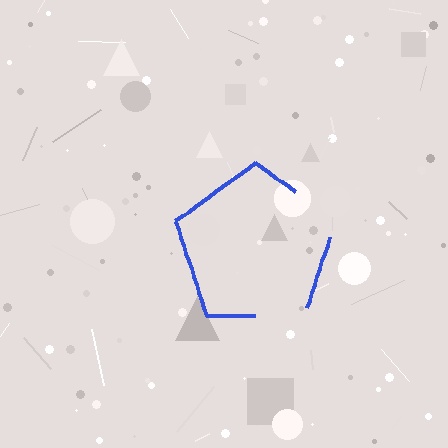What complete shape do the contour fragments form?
The contour fragments form a pentagon.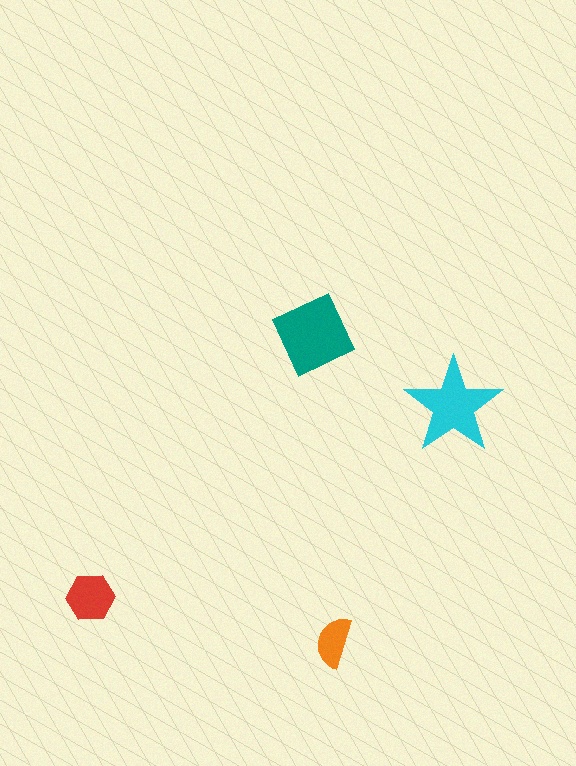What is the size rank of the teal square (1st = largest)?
1st.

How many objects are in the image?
There are 4 objects in the image.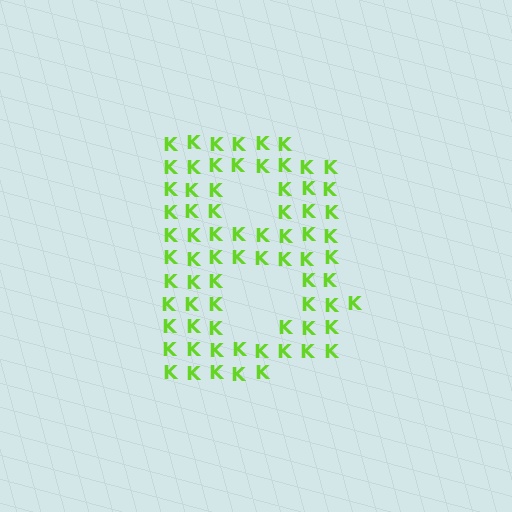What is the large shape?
The large shape is the letter B.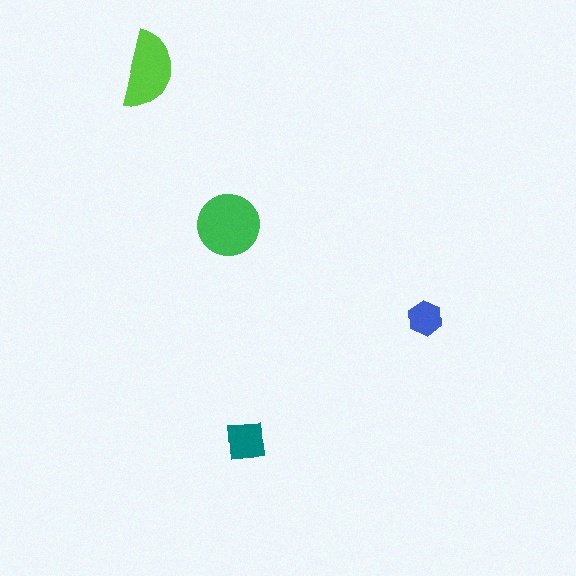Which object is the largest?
The green circle.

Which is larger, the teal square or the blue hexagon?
The teal square.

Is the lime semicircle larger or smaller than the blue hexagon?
Larger.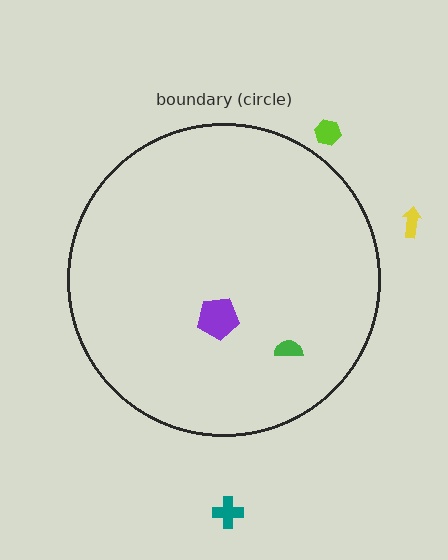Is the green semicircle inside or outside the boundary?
Inside.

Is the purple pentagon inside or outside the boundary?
Inside.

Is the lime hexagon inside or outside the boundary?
Outside.